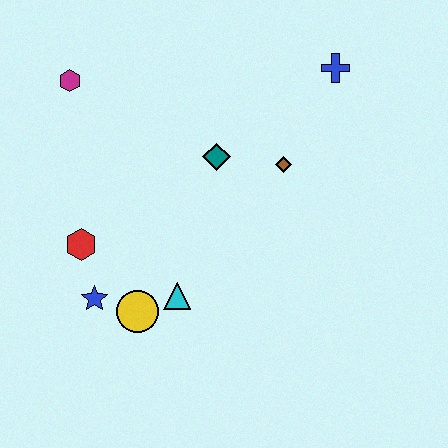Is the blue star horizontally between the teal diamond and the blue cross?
No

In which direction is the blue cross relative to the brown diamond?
The blue cross is above the brown diamond.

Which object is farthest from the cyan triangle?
The blue cross is farthest from the cyan triangle.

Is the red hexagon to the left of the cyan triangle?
Yes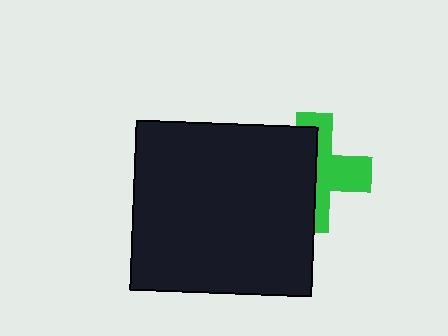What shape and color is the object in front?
The object in front is a black rectangle.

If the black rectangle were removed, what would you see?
You would see the complete green cross.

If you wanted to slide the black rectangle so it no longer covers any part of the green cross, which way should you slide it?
Slide it left — that is the most direct way to separate the two shapes.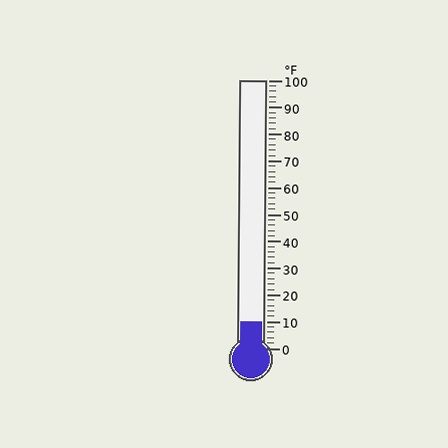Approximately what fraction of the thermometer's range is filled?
The thermometer is filled to approximately 10% of its range.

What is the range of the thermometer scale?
The thermometer scale ranges from 0°F to 100°F.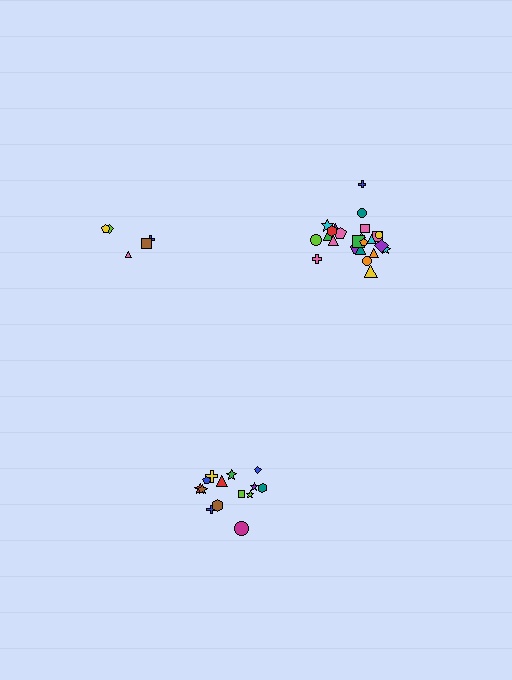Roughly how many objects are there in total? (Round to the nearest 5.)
Roughly 45 objects in total.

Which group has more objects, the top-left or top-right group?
The top-right group.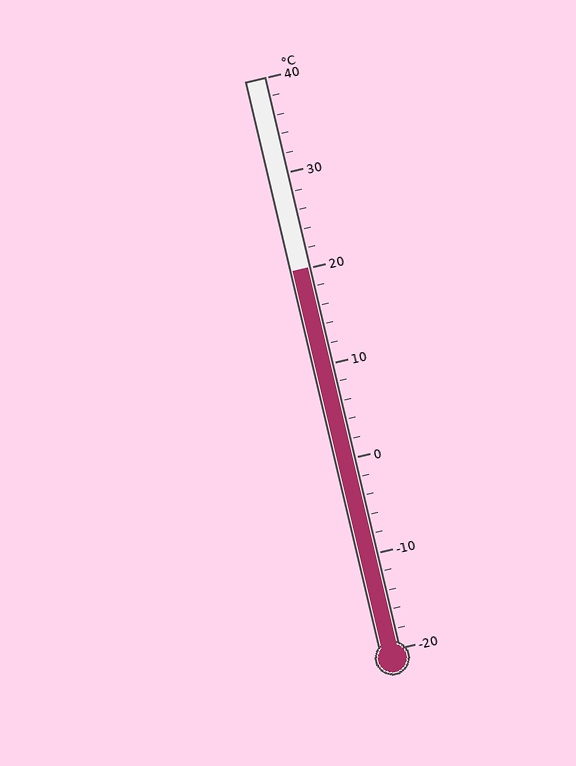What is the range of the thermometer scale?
The thermometer scale ranges from -20°C to 40°C.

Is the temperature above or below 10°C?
The temperature is above 10°C.